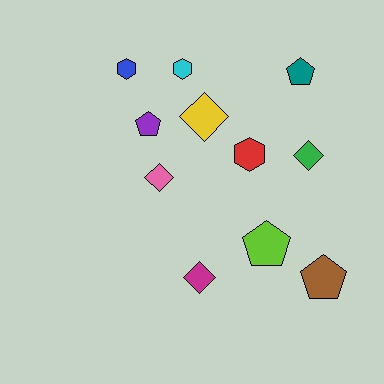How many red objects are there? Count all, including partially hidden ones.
There is 1 red object.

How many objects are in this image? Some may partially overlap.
There are 11 objects.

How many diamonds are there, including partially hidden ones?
There are 4 diamonds.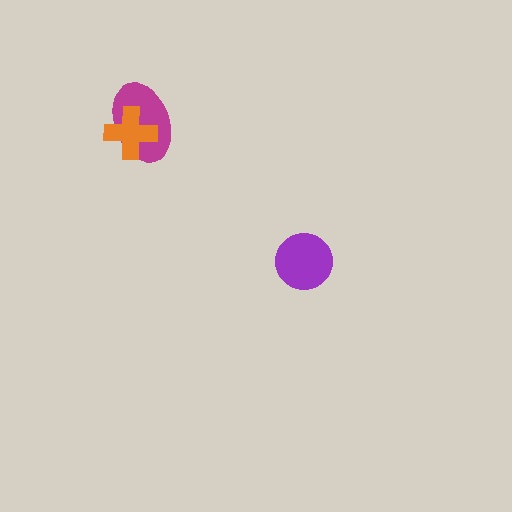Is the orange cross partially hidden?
No, no other shape covers it.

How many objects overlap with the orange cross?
1 object overlaps with the orange cross.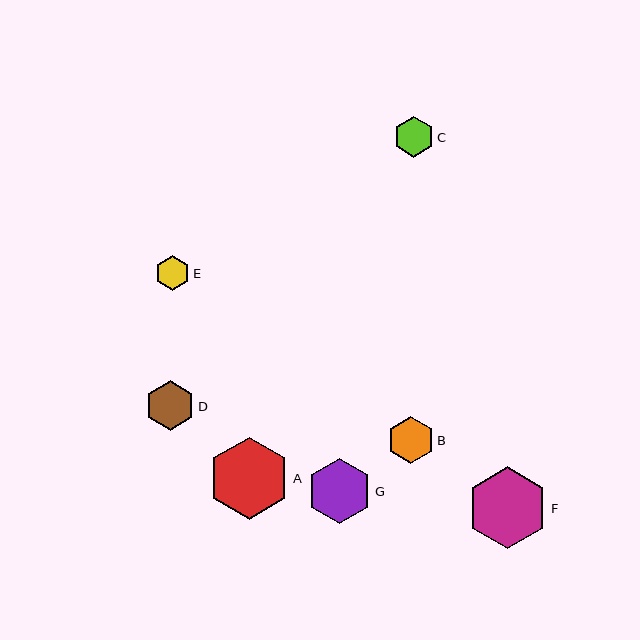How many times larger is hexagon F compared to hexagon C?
Hexagon F is approximately 2.0 times the size of hexagon C.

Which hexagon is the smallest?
Hexagon E is the smallest with a size of approximately 34 pixels.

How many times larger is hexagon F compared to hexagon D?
Hexagon F is approximately 1.6 times the size of hexagon D.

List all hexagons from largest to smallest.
From largest to smallest: A, F, G, D, B, C, E.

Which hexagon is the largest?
Hexagon A is the largest with a size of approximately 82 pixels.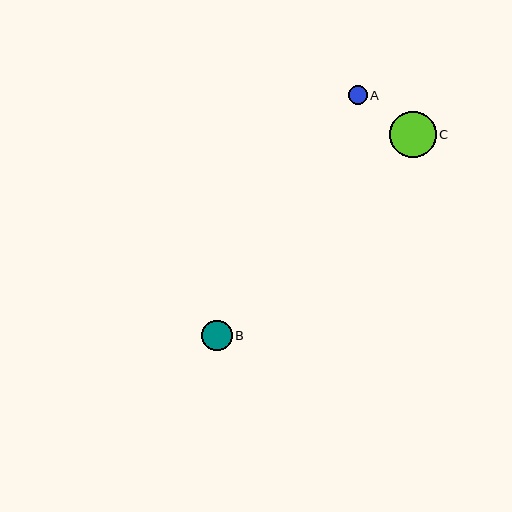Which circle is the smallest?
Circle A is the smallest with a size of approximately 19 pixels.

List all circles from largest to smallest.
From largest to smallest: C, B, A.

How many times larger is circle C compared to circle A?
Circle C is approximately 2.4 times the size of circle A.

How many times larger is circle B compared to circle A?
Circle B is approximately 1.6 times the size of circle A.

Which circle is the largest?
Circle C is the largest with a size of approximately 46 pixels.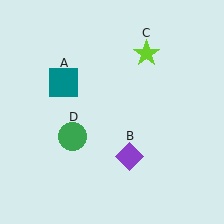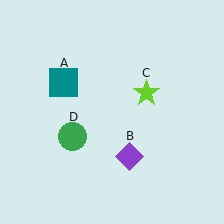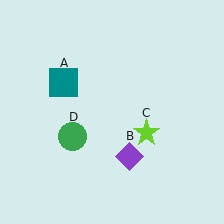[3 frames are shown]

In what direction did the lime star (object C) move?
The lime star (object C) moved down.